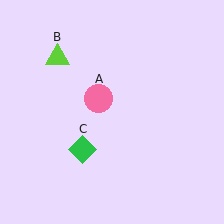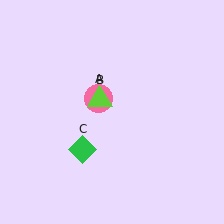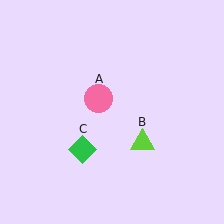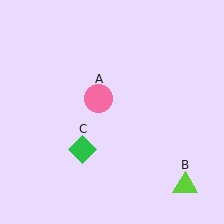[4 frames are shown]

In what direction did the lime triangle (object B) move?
The lime triangle (object B) moved down and to the right.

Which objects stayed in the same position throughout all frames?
Pink circle (object A) and green diamond (object C) remained stationary.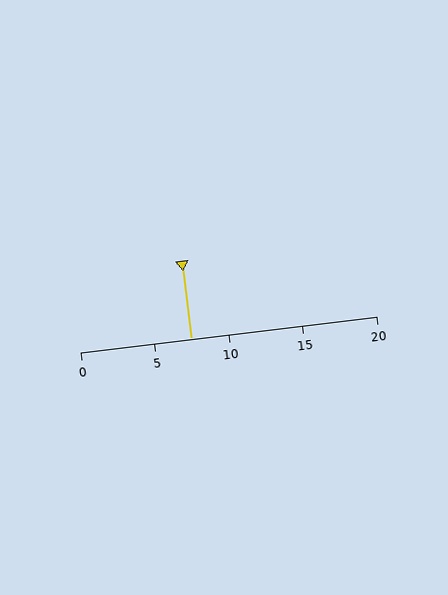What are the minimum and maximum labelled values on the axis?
The axis runs from 0 to 20.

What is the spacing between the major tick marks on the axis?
The major ticks are spaced 5 apart.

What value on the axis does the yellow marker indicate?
The marker indicates approximately 7.5.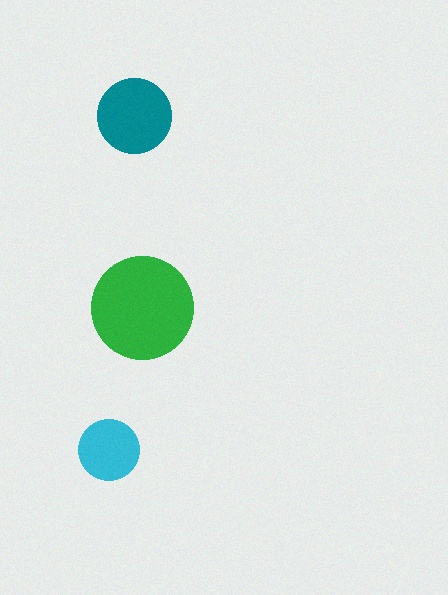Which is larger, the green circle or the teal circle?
The green one.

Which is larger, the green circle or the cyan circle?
The green one.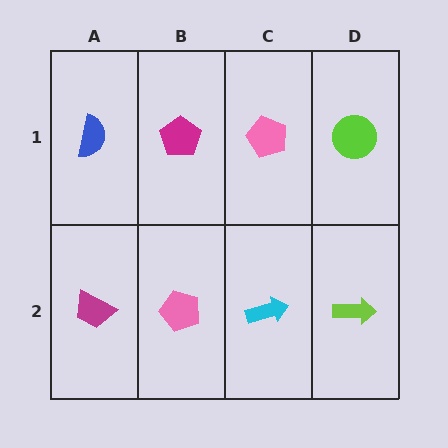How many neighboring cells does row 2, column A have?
2.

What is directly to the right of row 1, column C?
A lime circle.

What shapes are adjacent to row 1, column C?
A cyan arrow (row 2, column C), a magenta pentagon (row 1, column B), a lime circle (row 1, column D).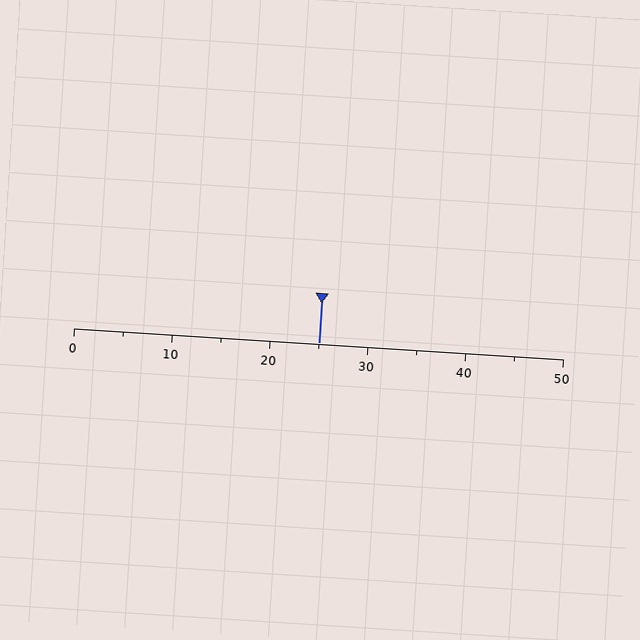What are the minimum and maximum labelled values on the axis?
The axis runs from 0 to 50.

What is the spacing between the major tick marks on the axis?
The major ticks are spaced 10 apart.